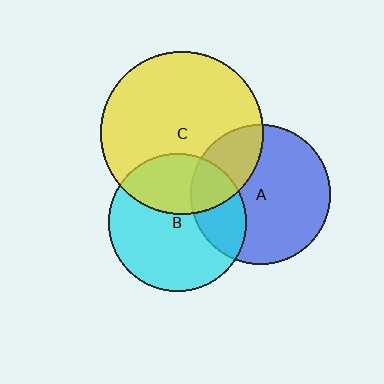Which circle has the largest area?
Circle C (yellow).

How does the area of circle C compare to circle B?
Approximately 1.4 times.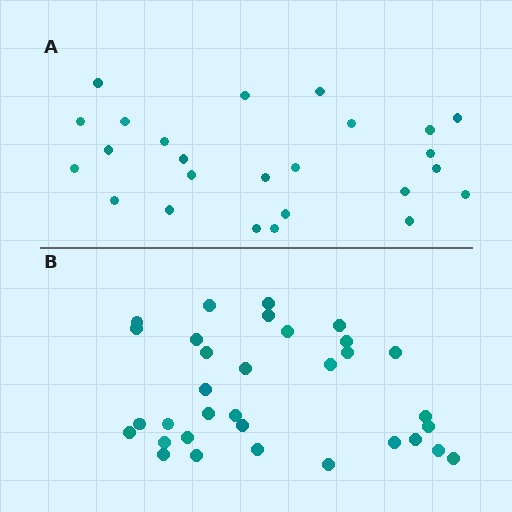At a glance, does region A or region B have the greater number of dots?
Region B (the bottom region) has more dots.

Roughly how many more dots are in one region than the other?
Region B has roughly 8 or so more dots than region A.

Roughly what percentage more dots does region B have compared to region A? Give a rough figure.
About 30% more.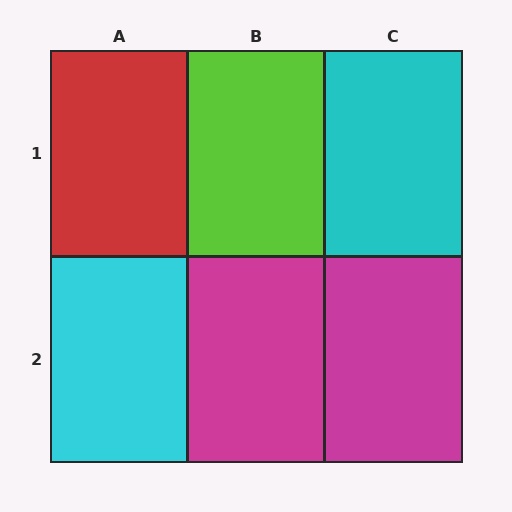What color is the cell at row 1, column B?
Lime.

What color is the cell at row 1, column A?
Red.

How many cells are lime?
1 cell is lime.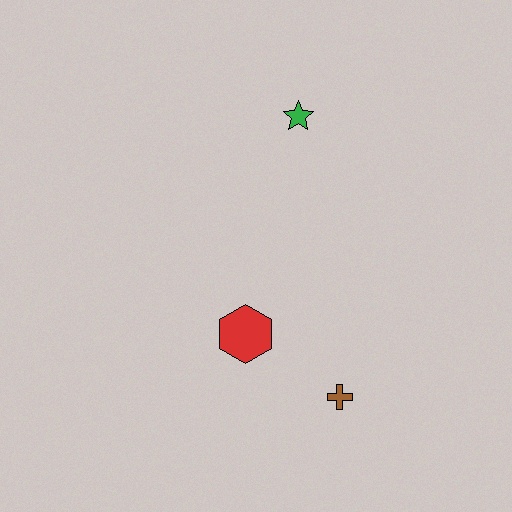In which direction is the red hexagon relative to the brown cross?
The red hexagon is to the left of the brown cross.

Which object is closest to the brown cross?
The red hexagon is closest to the brown cross.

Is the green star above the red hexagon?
Yes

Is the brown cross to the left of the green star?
No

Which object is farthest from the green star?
The brown cross is farthest from the green star.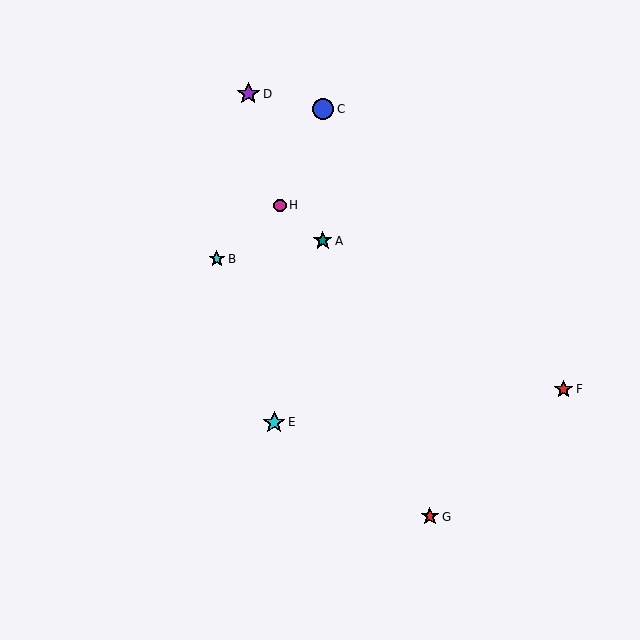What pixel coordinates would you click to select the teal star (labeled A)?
Click at (323, 241) to select the teal star A.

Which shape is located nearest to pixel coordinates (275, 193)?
The magenta circle (labeled H) at (280, 205) is nearest to that location.